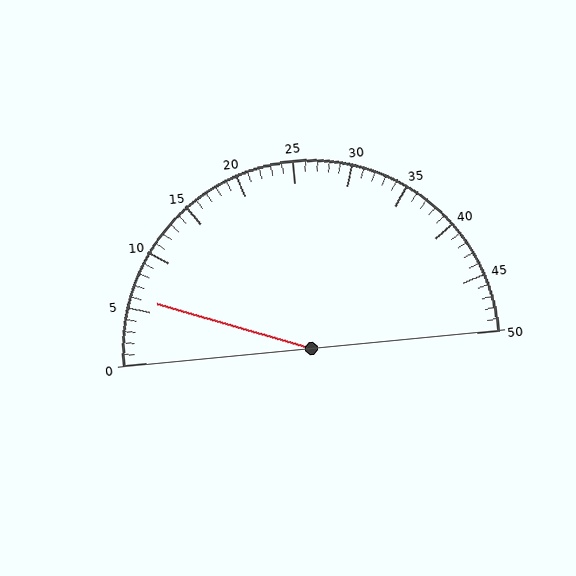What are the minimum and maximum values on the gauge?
The gauge ranges from 0 to 50.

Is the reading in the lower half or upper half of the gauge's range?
The reading is in the lower half of the range (0 to 50).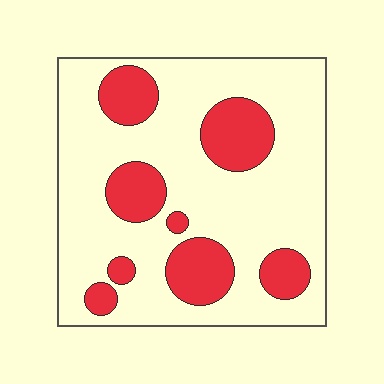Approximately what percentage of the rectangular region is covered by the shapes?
Approximately 25%.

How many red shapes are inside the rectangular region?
8.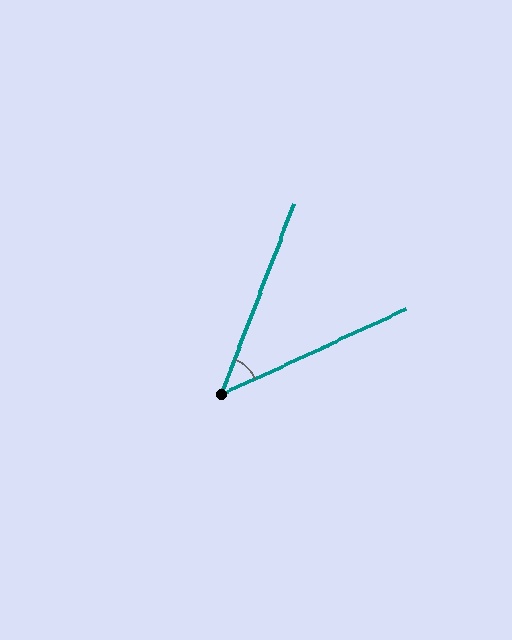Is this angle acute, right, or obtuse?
It is acute.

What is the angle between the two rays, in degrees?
Approximately 44 degrees.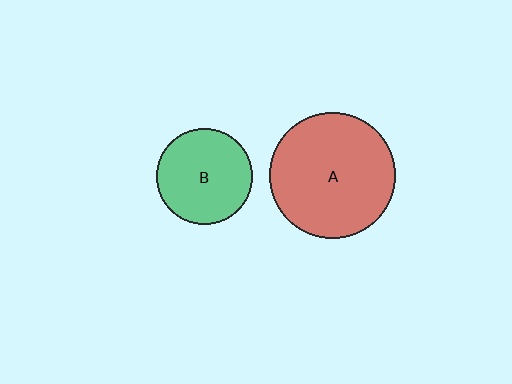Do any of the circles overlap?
No, none of the circles overlap.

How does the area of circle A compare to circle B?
Approximately 1.7 times.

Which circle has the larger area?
Circle A (red).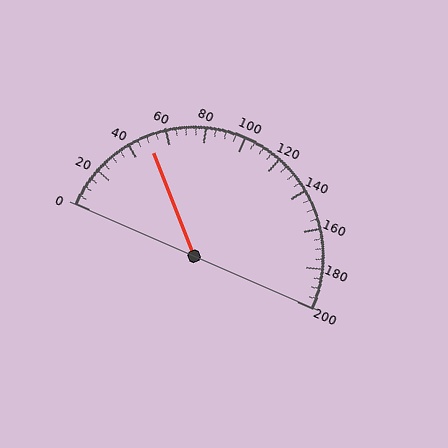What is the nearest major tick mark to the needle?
The nearest major tick mark is 40.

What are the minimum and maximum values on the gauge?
The gauge ranges from 0 to 200.